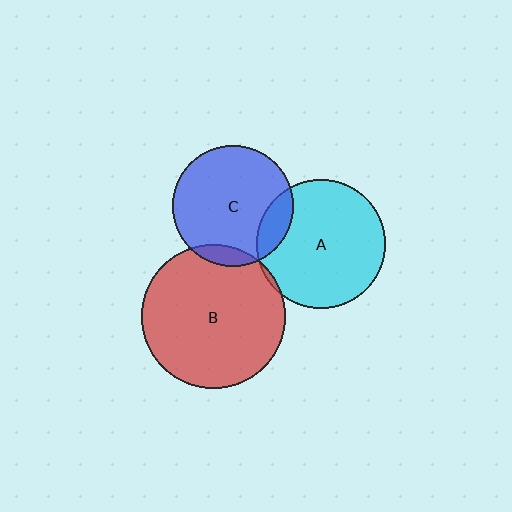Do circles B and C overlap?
Yes.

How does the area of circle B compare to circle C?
Approximately 1.4 times.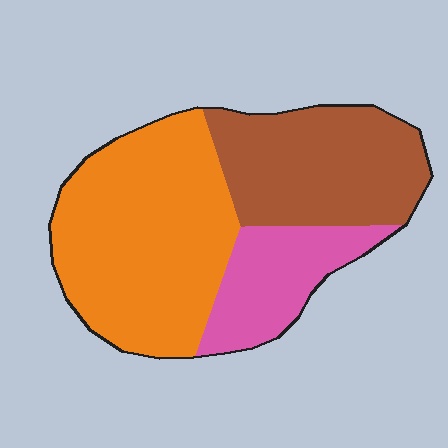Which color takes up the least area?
Pink, at roughly 20%.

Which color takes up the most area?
Orange, at roughly 50%.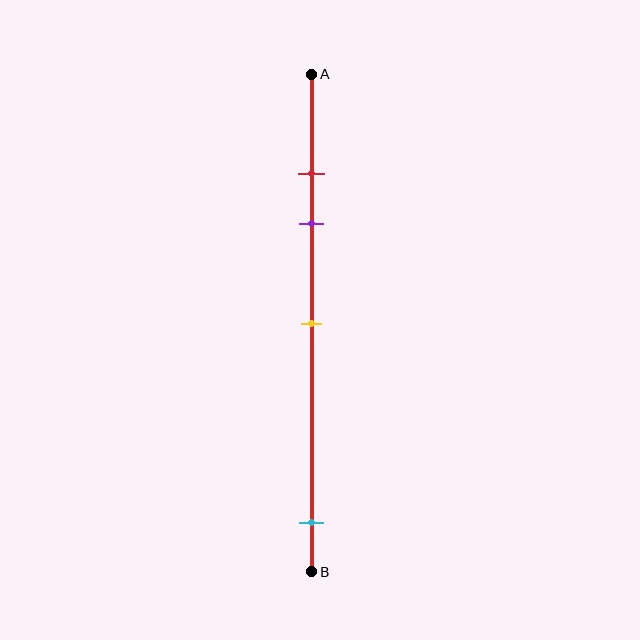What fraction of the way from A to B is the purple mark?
The purple mark is approximately 30% (0.3) of the way from A to B.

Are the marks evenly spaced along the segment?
No, the marks are not evenly spaced.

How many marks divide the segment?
There are 4 marks dividing the segment.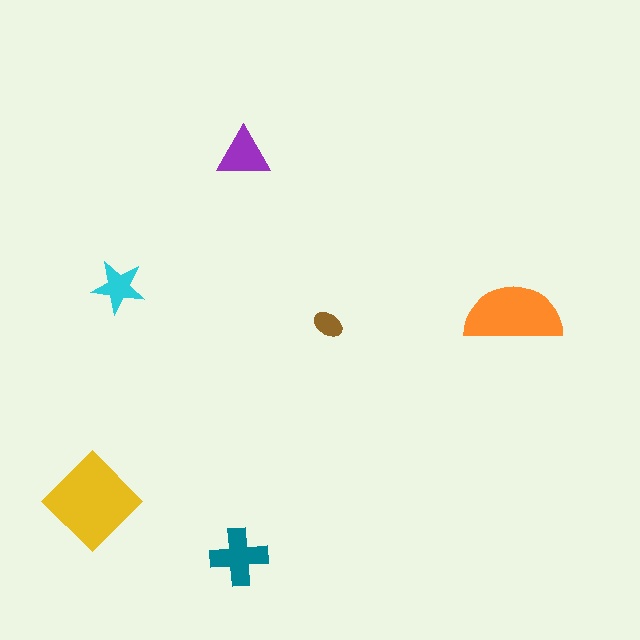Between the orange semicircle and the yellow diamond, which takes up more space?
The yellow diamond.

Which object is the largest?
The yellow diamond.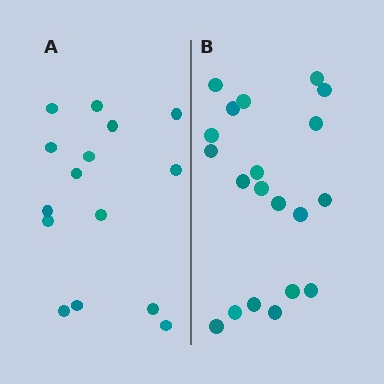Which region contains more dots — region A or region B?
Region B (the right region) has more dots.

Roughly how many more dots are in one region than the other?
Region B has about 5 more dots than region A.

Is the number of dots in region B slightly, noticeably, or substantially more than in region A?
Region B has noticeably more, but not dramatically so. The ratio is roughly 1.3 to 1.